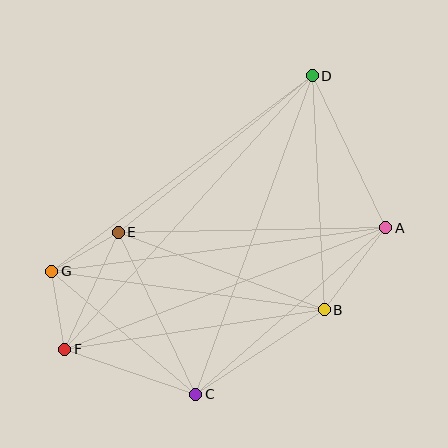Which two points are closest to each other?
Points E and G are closest to each other.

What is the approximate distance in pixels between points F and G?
The distance between F and G is approximately 79 pixels.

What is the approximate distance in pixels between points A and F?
The distance between A and F is approximately 343 pixels.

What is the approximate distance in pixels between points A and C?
The distance between A and C is approximately 253 pixels.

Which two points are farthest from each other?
Points D and F are farthest from each other.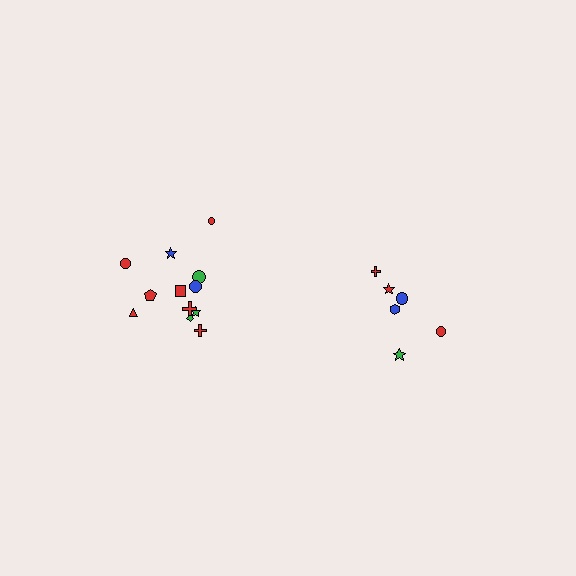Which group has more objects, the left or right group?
The left group.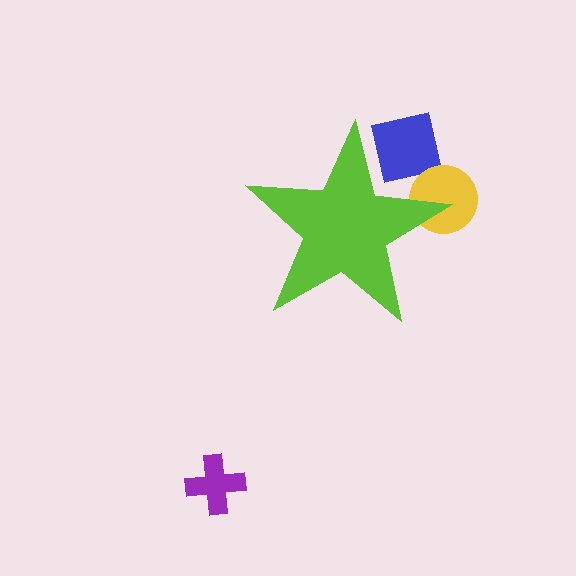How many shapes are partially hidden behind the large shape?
2 shapes are partially hidden.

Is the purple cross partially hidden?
No, the purple cross is fully visible.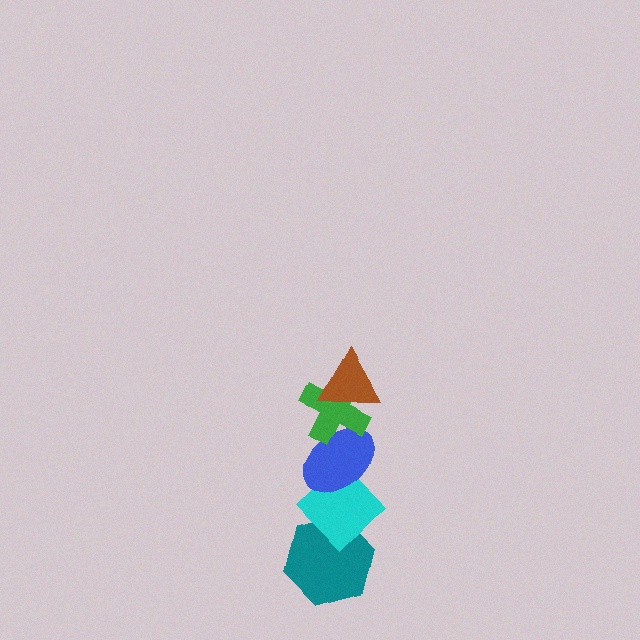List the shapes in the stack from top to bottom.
From top to bottom: the brown triangle, the green cross, the blue ellipse, the cyan diamond, the teal hexagon.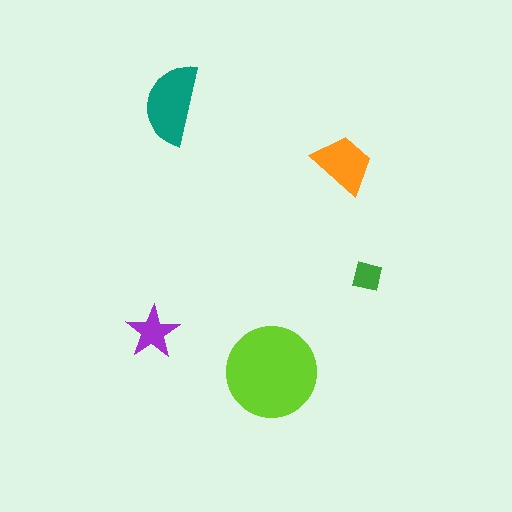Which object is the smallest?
The green square.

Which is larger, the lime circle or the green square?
The lime circle.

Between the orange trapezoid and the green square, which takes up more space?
The orange trapezoid.